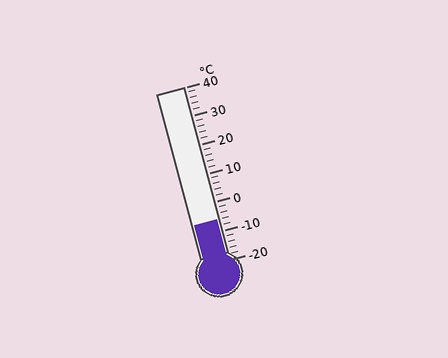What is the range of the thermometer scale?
The thermometer scale ranges from -20°C to 40°C.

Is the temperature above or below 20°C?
The temperature is below 20°C.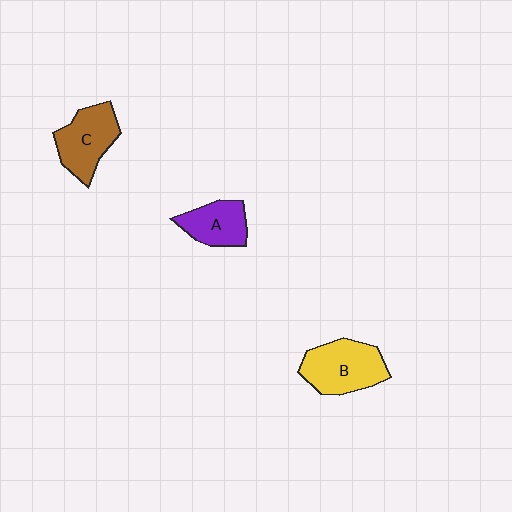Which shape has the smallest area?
Shape A (purple).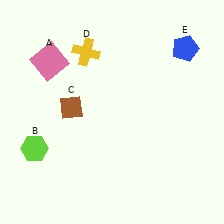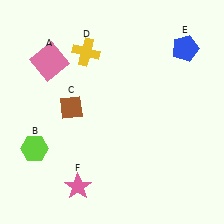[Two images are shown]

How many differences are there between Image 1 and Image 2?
There is 1 difference between the two images.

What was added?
A pink star (F) was added in Image 2.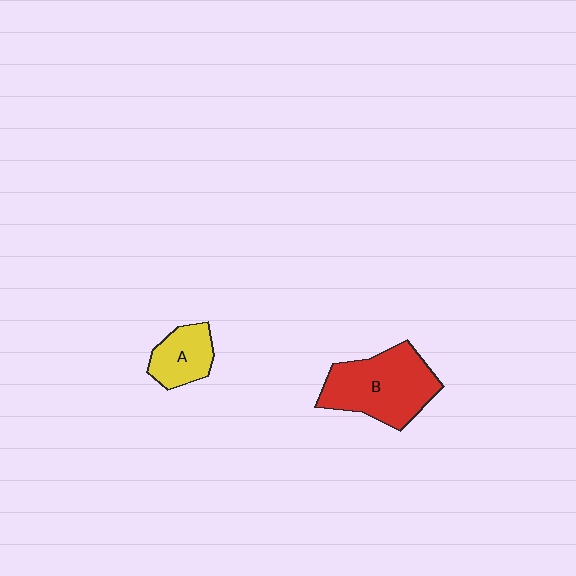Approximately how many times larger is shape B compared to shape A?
Approximately 2.1 times.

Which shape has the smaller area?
Shape A (yellow).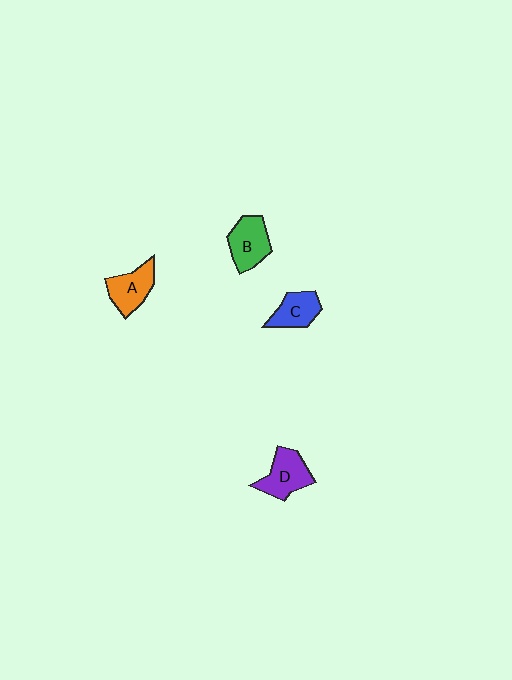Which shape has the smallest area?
Shape C (blue).